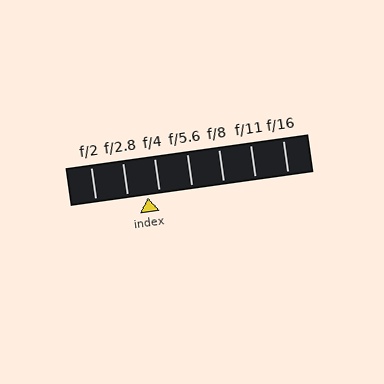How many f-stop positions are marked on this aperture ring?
There are 7 f-stop positions marked.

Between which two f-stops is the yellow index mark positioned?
The index mark is between f/2.8 and f/4.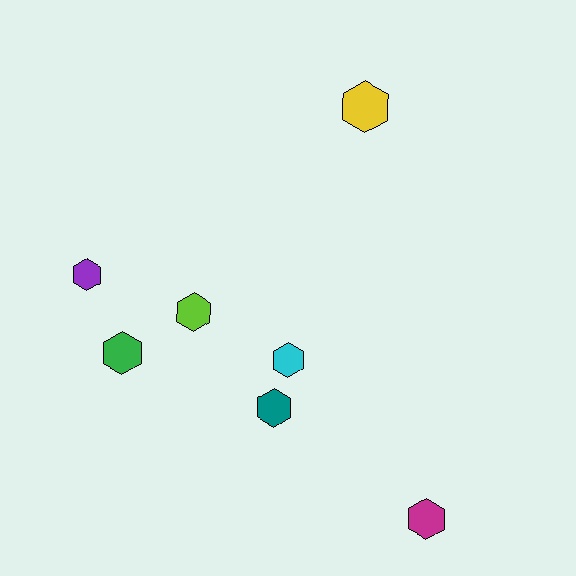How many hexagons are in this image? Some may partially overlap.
There are 7 hexagons.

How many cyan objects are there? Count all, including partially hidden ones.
There is 1 cyan object.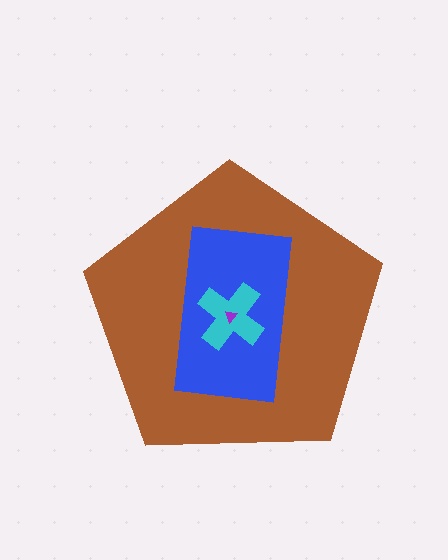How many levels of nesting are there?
4.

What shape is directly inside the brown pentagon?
The blue rectangle.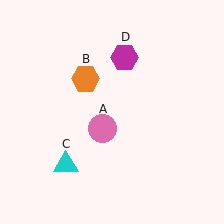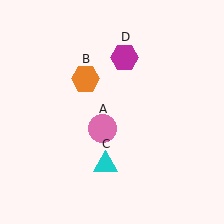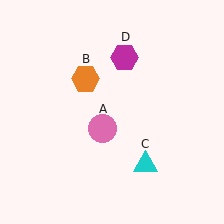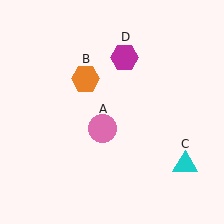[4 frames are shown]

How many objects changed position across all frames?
1 object changed position: cyan triangle (object C).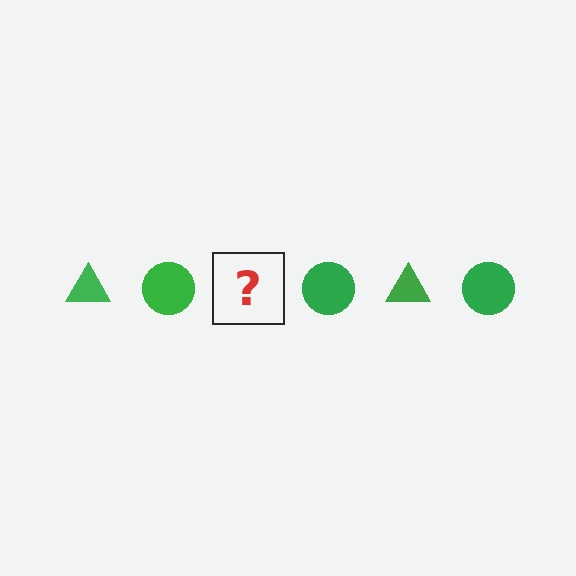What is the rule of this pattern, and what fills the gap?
The rule is that the pattern cycles through triangle, circle shapes in green. The gap should be filled with a green triangle.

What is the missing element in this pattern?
The missing element is a green triangle.